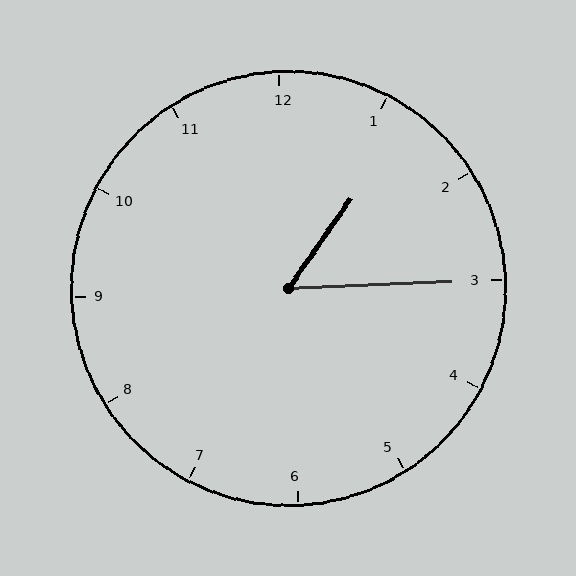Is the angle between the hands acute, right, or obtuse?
It is acute.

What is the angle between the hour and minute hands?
Approximately 52 degrees.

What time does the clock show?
1:15.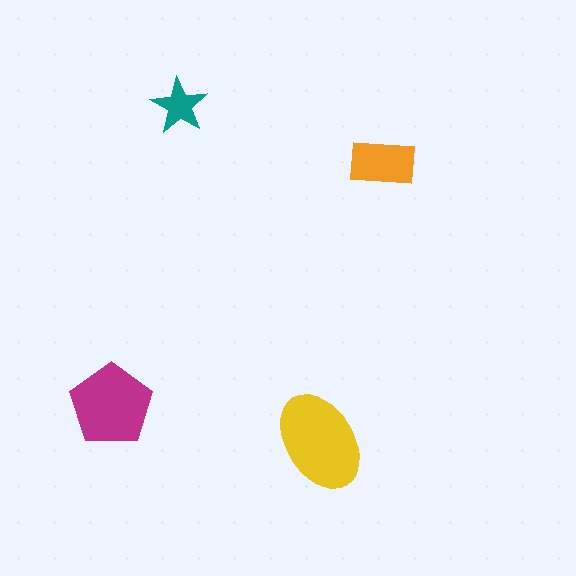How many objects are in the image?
There are 4 objects in the image.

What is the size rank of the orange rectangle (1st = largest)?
3rd.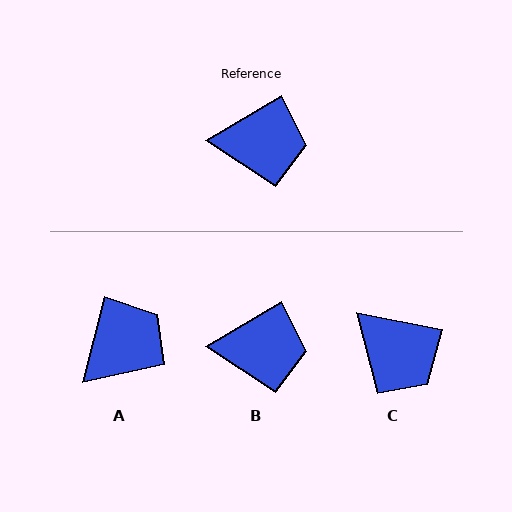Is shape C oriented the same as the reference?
No, it is off by about 42 degrees.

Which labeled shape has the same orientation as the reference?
B.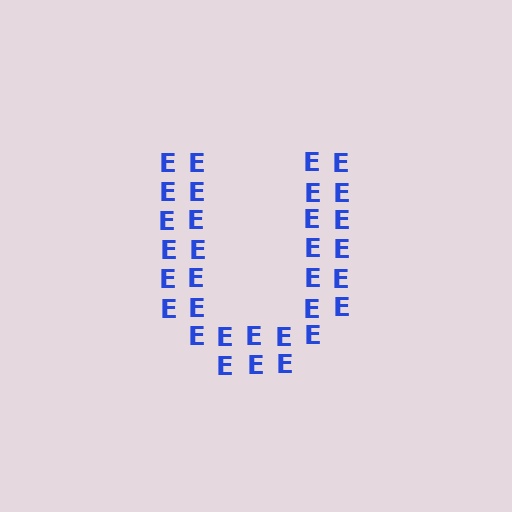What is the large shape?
The large shape is the letter U.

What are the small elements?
The small elements are letter E's.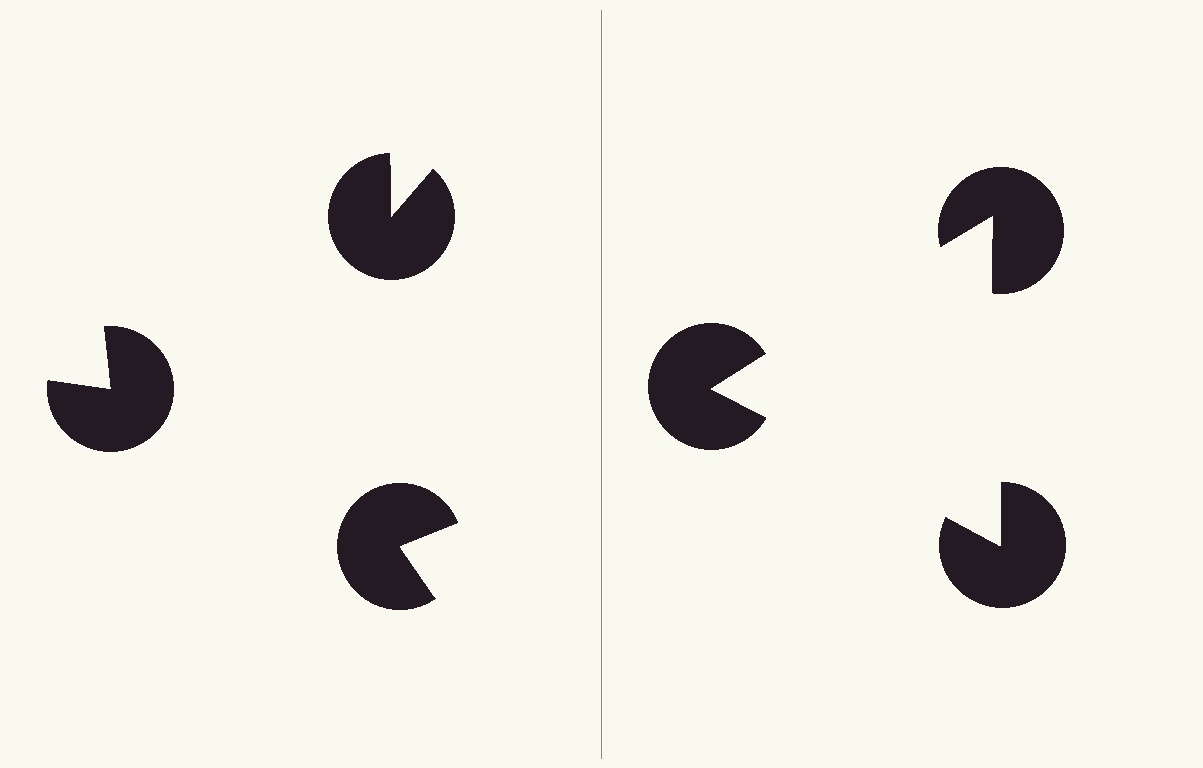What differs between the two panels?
The pac-man discs are positioned identically on both sides; only the wedge orientations differ. On the right they align to a triangle; on the left they are misaligned.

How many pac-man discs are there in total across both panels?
6 — 3 on each side.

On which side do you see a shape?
An illusory triangle appears on the right side. On the left side the wedge cuts are rotated, so no coherent shape forms.